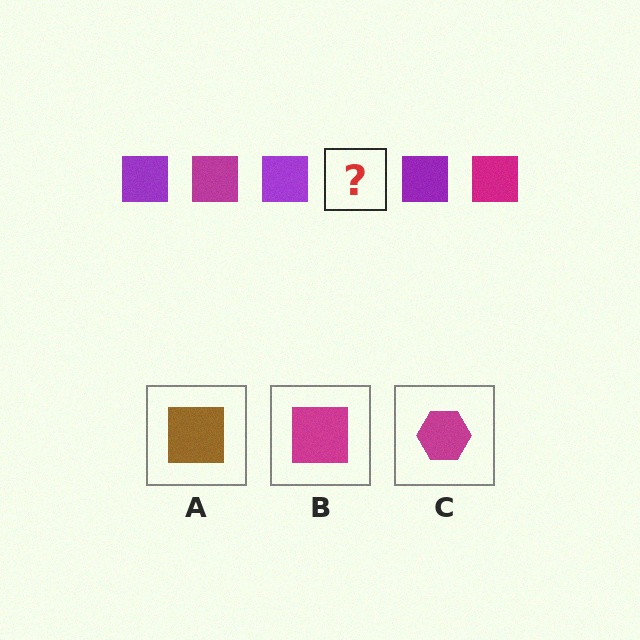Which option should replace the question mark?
Option B.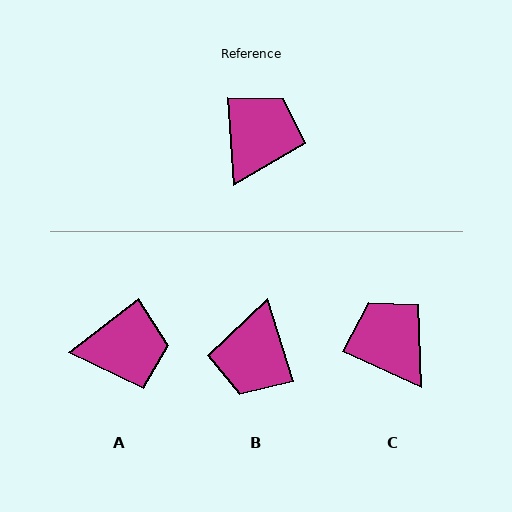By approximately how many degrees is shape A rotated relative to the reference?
Approximately 56 degrees clockwise.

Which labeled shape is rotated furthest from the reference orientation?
B, about 166 degrees away.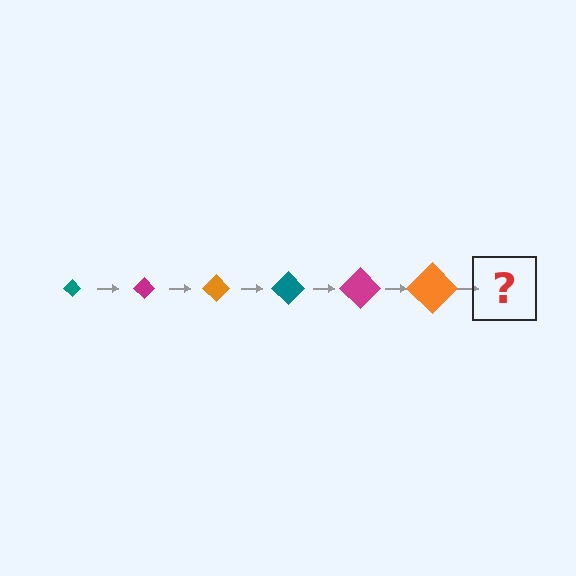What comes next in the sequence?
The next element should be a teal diamond, larger than the previous one.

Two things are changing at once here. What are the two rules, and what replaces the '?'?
The two rules are that the diamond grows larger each step and the color cycles through teal, magenta, and orange. The '?' should be a teal diamond, larger than the previous one.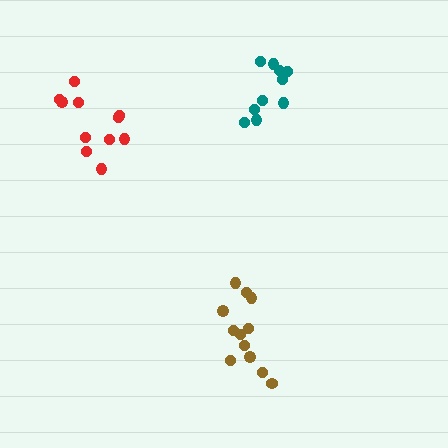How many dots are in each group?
Group 1: 11 dots, Group 2: 10 dots, Group 3: 12 dots (33 total).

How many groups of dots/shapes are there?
There are 3 groups.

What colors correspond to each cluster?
The clusters are colored: red, teal, brown.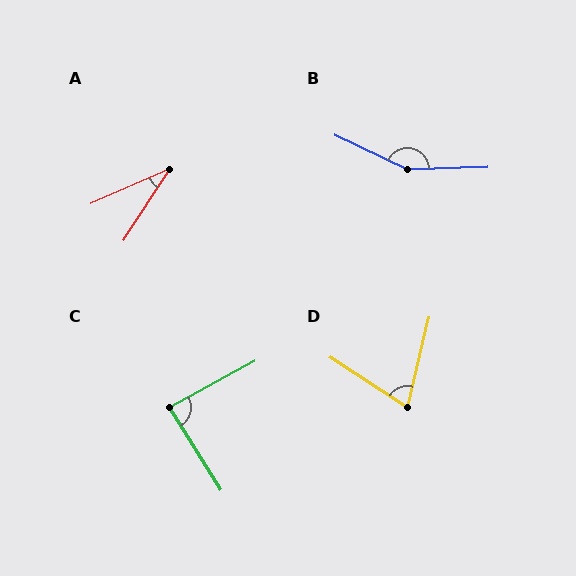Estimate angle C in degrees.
Approximately 87 degrees.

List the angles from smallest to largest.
A (33°), D (71°), C (87°), B (153°).